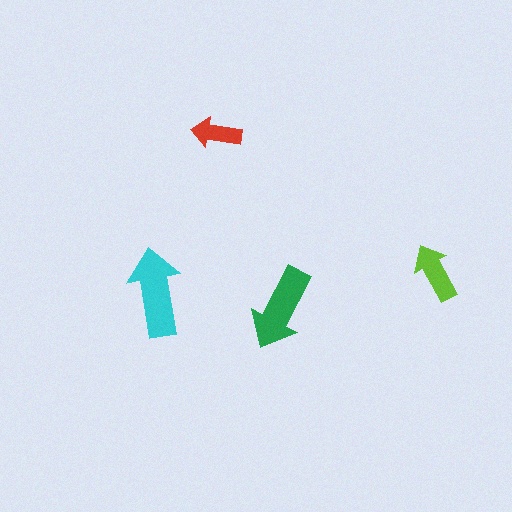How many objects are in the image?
There are 4 objects in the image.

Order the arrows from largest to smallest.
the cyan one, the green one, the lime one, the red one.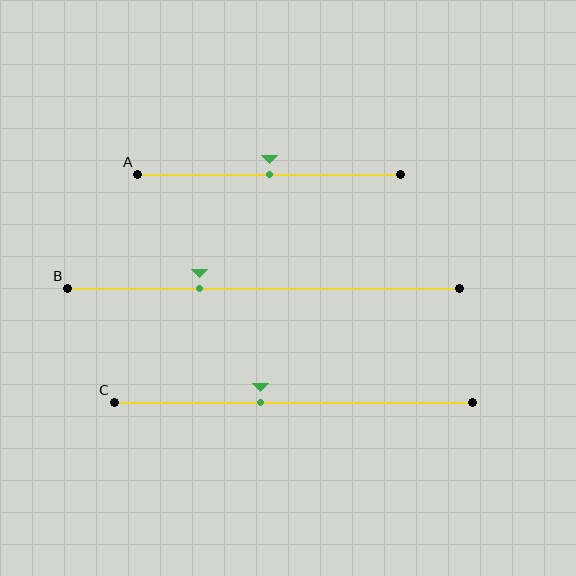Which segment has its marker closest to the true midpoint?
Segment A has its marker closest to the true midpoint.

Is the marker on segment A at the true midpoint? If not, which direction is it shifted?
Yes, the marker on segment A is at the true midpoint.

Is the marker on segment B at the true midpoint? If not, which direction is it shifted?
No, the marker on segment B is shifted to the left by about 16% of the segment length.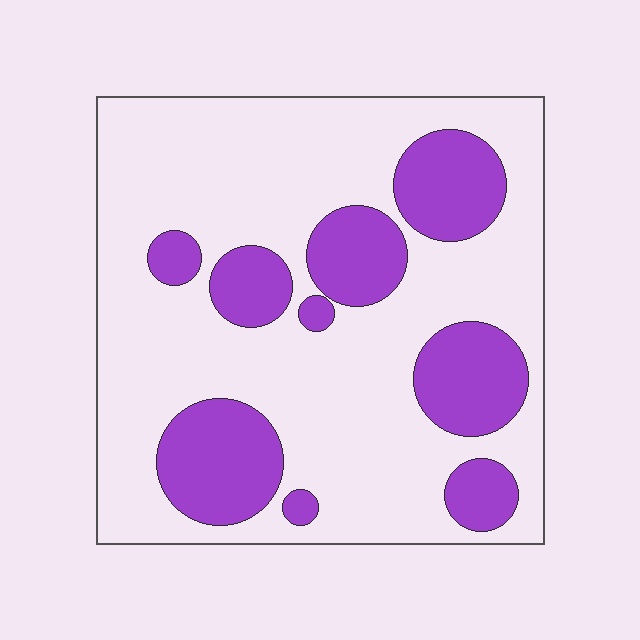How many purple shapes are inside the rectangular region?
9.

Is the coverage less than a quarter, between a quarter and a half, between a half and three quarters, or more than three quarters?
Between a quarter and a half.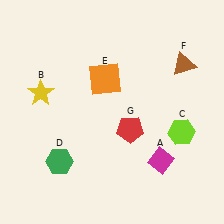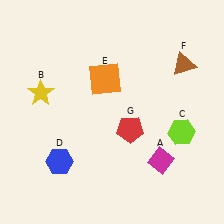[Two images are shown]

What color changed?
The hexagon (D) changed from green in Image 1 to blue in Image 2.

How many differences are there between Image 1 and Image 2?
There is 1 difference between the two images.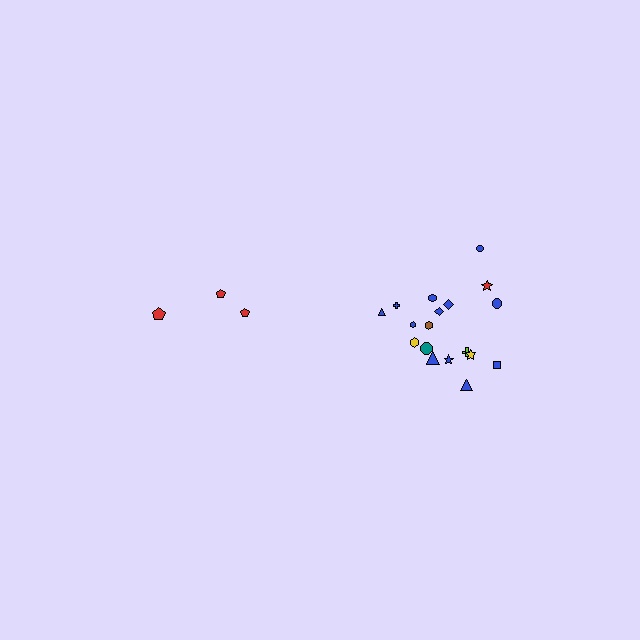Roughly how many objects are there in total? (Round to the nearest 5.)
Roughly 20 objects in total.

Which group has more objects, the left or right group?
The right group.